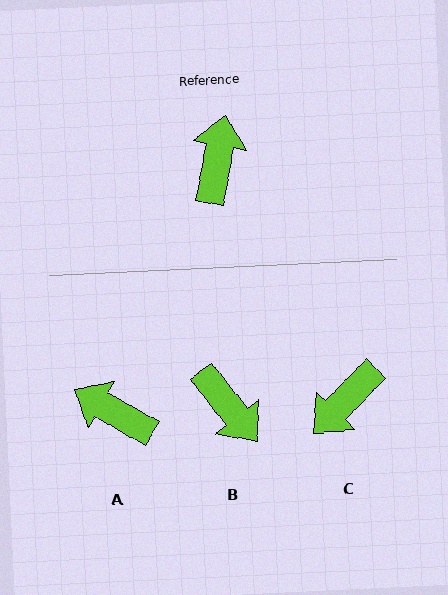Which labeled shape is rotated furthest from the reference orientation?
C, about 147 degrees away.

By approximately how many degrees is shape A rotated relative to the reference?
Approximately 70 degrees counter-clockwise.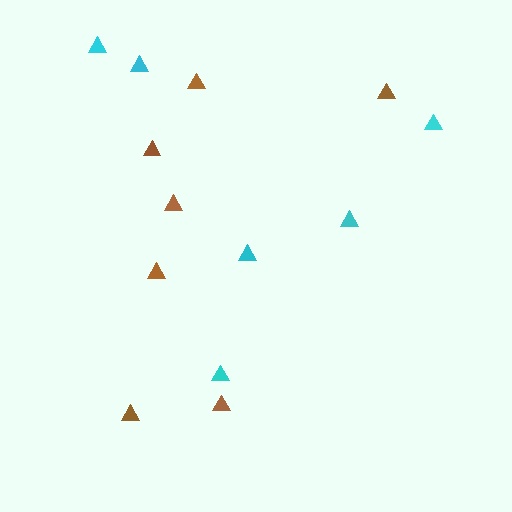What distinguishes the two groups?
There are 2 groups: one group of cyan triangles (6) and one group of brown triangles (7).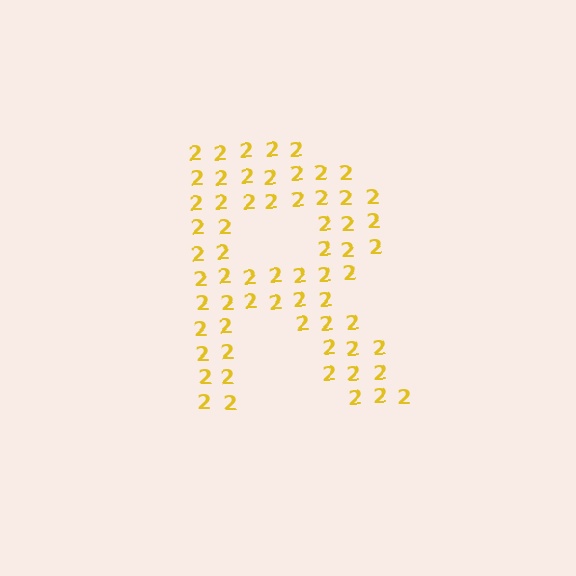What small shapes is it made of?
It is made of small digit 2's.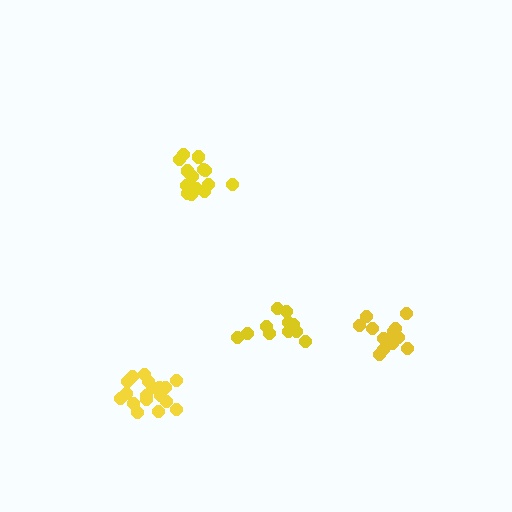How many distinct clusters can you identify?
There are 4 distinct clusters.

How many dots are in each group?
Group 1: 16 dots, Group 2: 18 dots, Group 3: 12 dots, Group 4: 13 dots (59 total).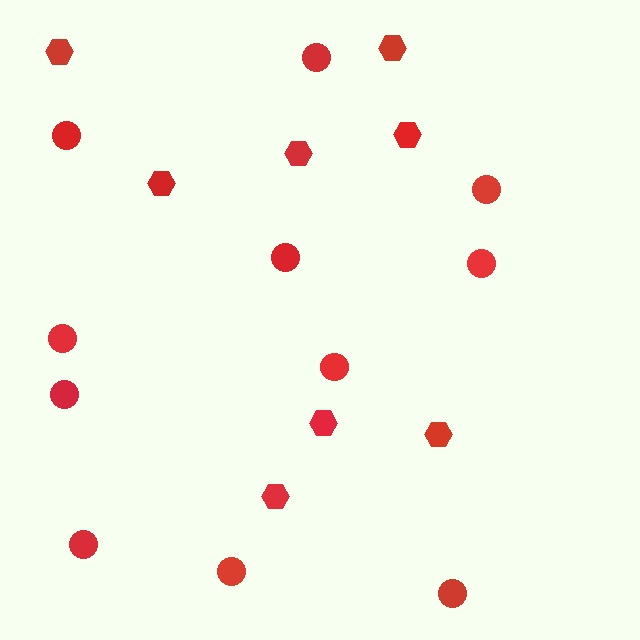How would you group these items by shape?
There are 2 groups: one group of hexagons (8) and one group of circles (11).